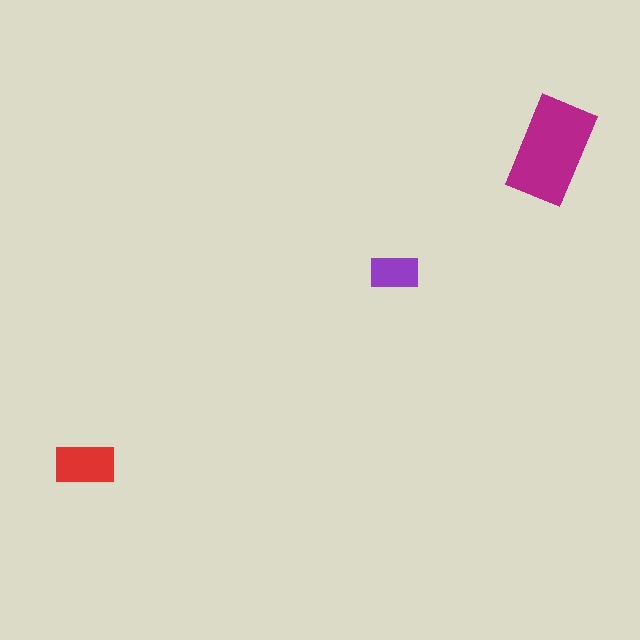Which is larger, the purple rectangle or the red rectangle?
The red one.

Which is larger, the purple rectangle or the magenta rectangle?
The magenta one.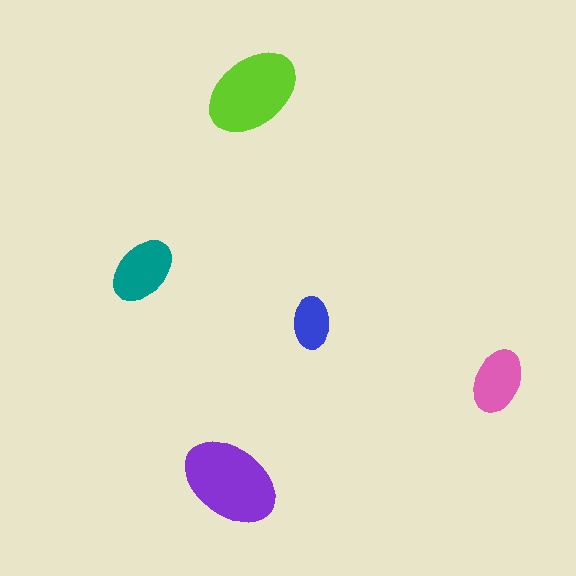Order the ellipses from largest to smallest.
the purple one, the lime one, the teal one, the pink one, the blue one.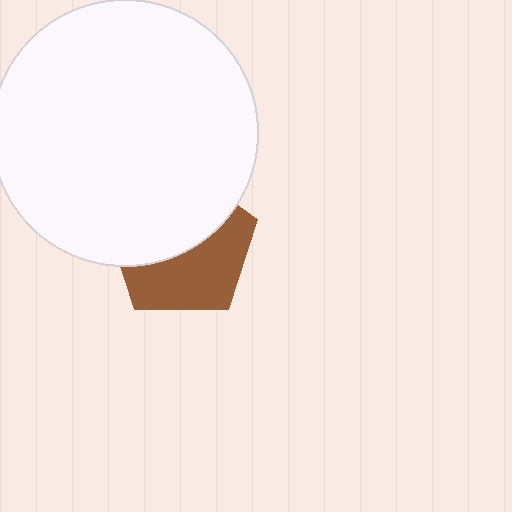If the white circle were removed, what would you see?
You would see the complete brown pentagon.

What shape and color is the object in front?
The object in front is a white circle.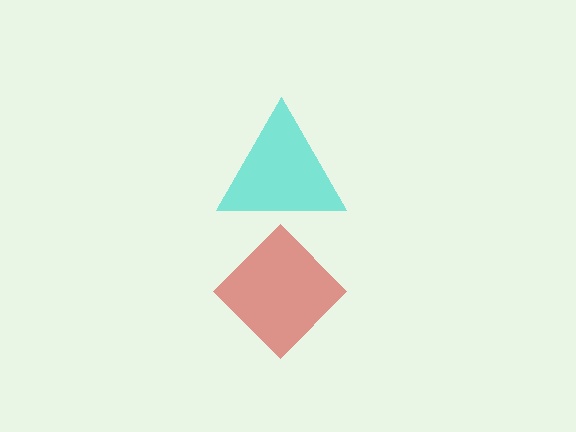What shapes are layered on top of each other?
The layered shapes are: a red diamond, a cyan triangle.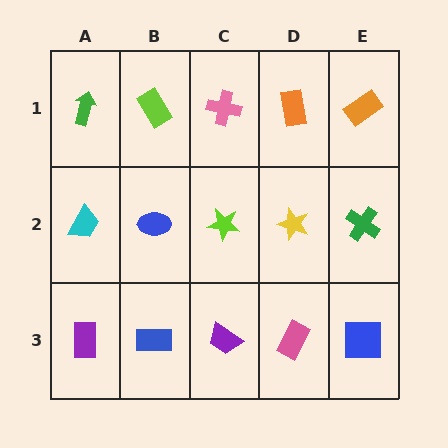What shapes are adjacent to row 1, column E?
A green cross (row 2, column E), an orange rectangle (row 1, column D).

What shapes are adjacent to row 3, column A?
A cyan trapezoid (row 2, column A), a blue rectangle (row 3, column B).